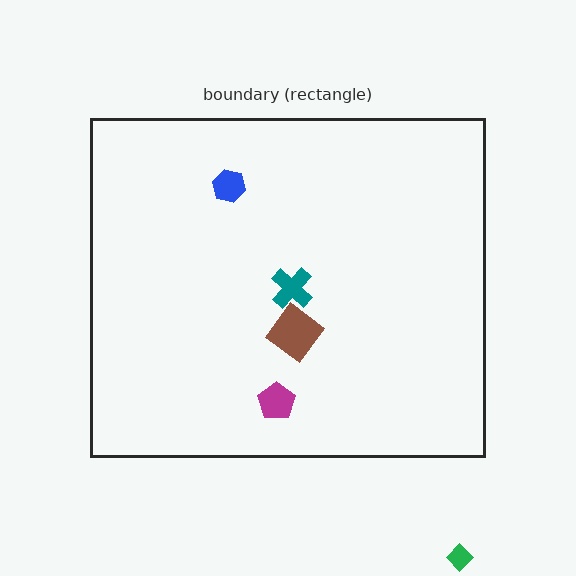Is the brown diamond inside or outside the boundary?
Inside.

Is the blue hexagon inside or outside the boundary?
Inside.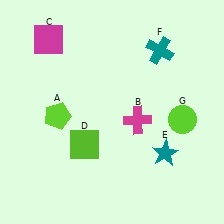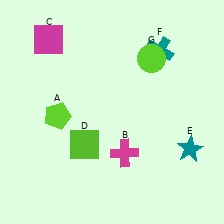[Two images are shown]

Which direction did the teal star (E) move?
The teal star (E) moved right.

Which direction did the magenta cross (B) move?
The magenta cross (B) moved down.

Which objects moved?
The objects that moved are: the magenta cross (B), the teal star (E), the lime circle (G).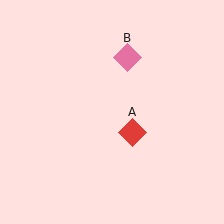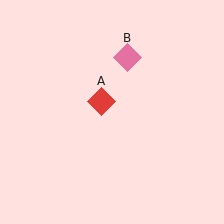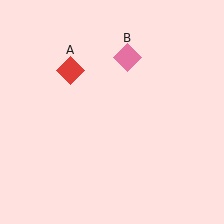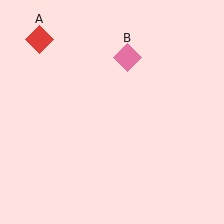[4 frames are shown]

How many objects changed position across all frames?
1 object changed position: red diamond (object A).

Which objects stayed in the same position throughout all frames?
Pink diamond (object B) remained stationary.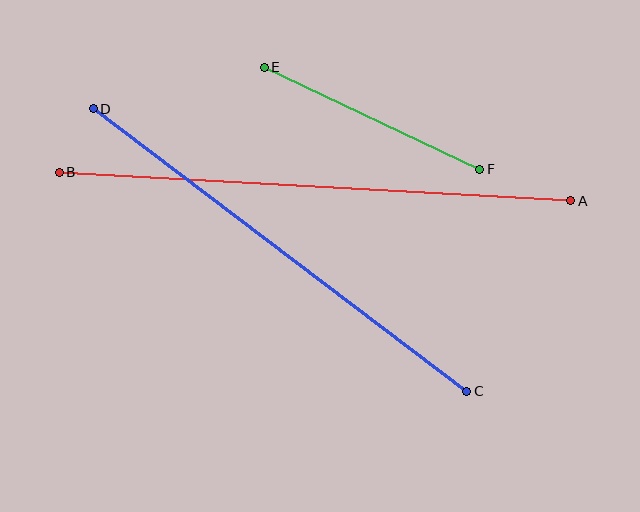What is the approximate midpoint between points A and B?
The midpoint is at approximately (315, 186) pixels.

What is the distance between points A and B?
The distance is approximately 513 pixels.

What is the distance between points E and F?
The distance is approximately 239 pixels.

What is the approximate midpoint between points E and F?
The midpoint is at approximately (372, 118) pixels.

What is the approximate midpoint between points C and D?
The midpoint is at approximately (280, 250) pixels.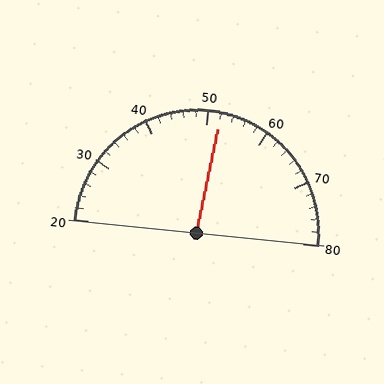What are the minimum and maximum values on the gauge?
The gauge ranges from 20 to 80.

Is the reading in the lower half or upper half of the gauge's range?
The reading is in the upper half of the range (20 to 80).